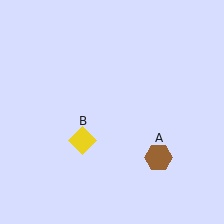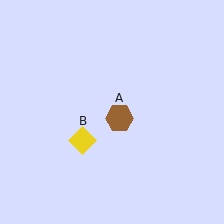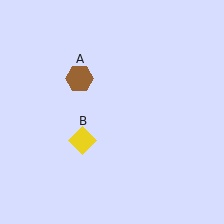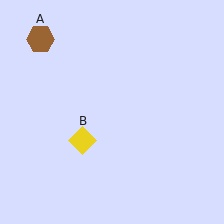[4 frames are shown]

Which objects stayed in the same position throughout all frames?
Yellow diamond (object B) remained stationary.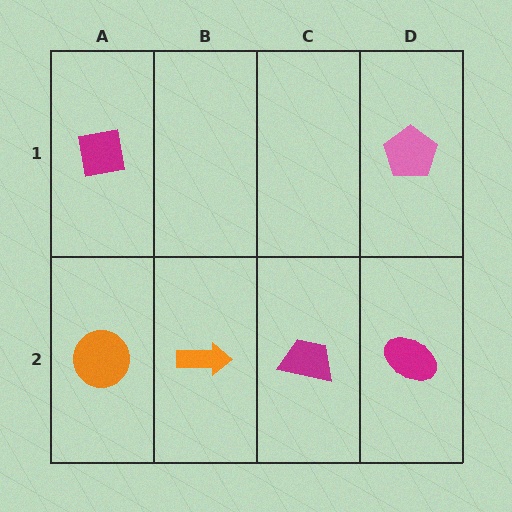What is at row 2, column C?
A magenta trapezoid.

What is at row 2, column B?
An orange arrow.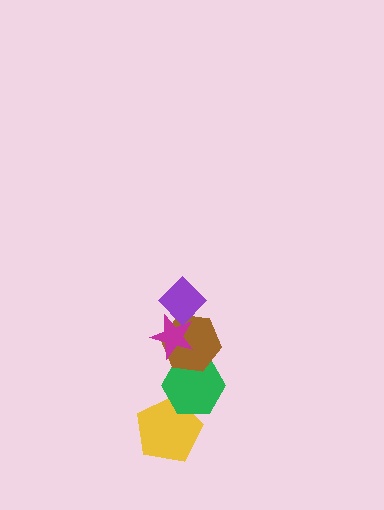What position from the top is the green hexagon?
The green hexagon is 4th from the top.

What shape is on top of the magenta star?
The purple diamond is on top of the magenta star.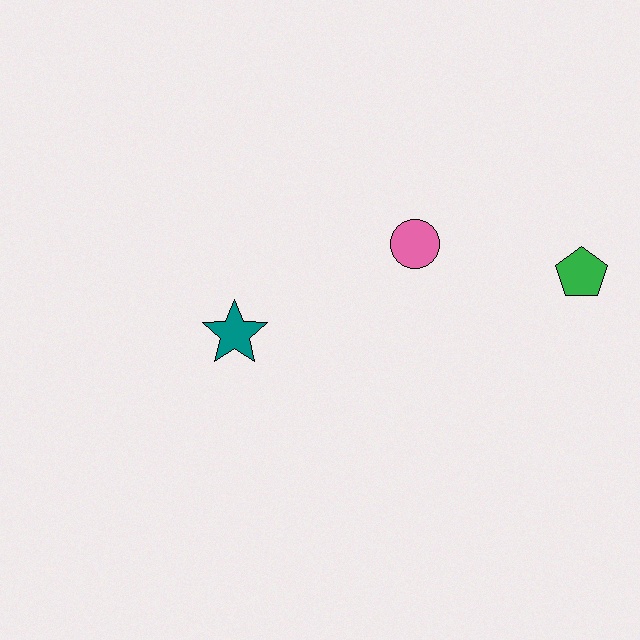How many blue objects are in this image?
There are no blue objects.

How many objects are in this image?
There are 3 objects.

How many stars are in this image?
There is 1 star.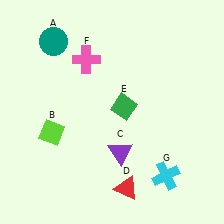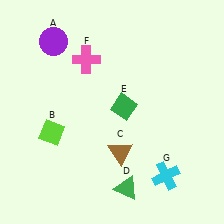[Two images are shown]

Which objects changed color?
A changed from teal to purple. C changed from purple to brown. D changed from red to green.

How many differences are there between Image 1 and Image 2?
There are 3 differences between the two images.